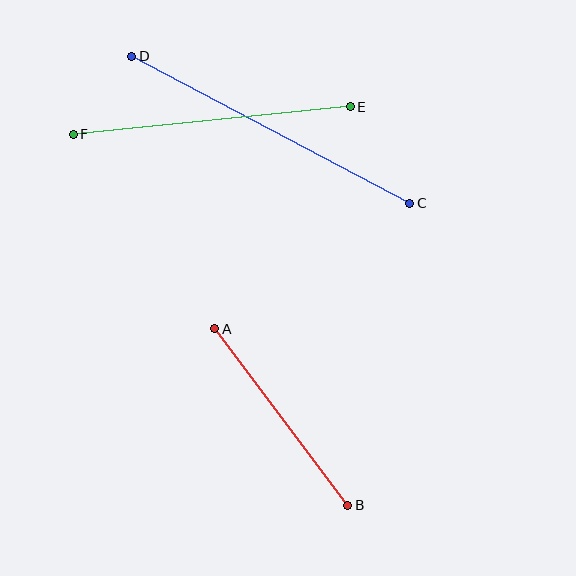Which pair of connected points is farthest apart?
Points C and D are farthest apart.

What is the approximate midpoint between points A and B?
The midpoint is at approximately (281, 417) pixels.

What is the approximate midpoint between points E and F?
The midpoint is at approximately (212, 120) pixels.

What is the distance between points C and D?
The distance is approximately 315 pixels.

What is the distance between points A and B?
The distance is approximately 221 pixels.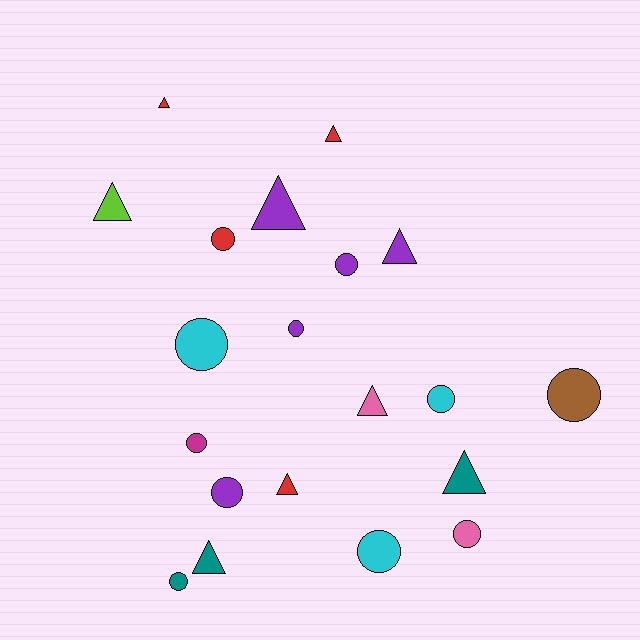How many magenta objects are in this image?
There is 1 magenta object.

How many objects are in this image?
There are 20 objects.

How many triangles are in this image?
There are 9 triangles.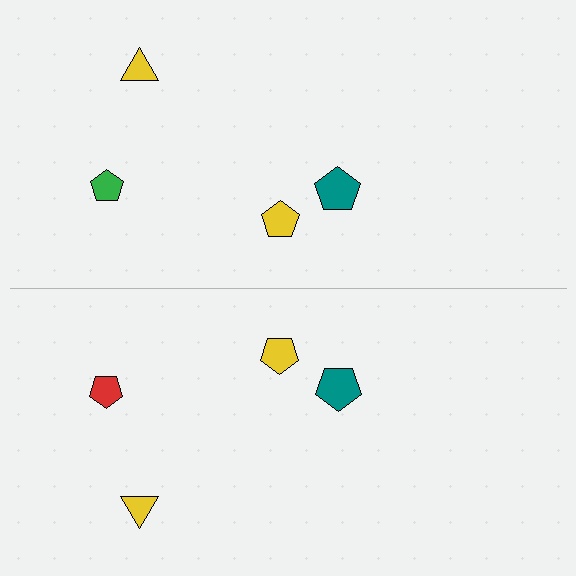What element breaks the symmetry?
The red pentagon on the bottom side breaks the symmetry — its mirror counterpart is green.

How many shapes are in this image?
There are 8 shapes in this image.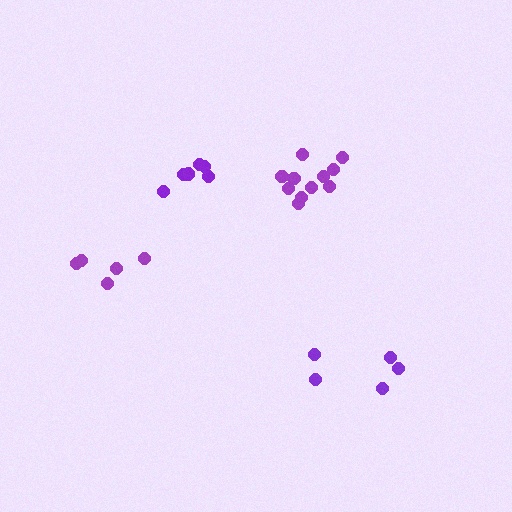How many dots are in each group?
Group 1: 11 dots, Group 2: 5 dots, Group 3: 6 dots, Group 4: 5 dots (27 total).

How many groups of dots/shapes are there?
There are 4 groups.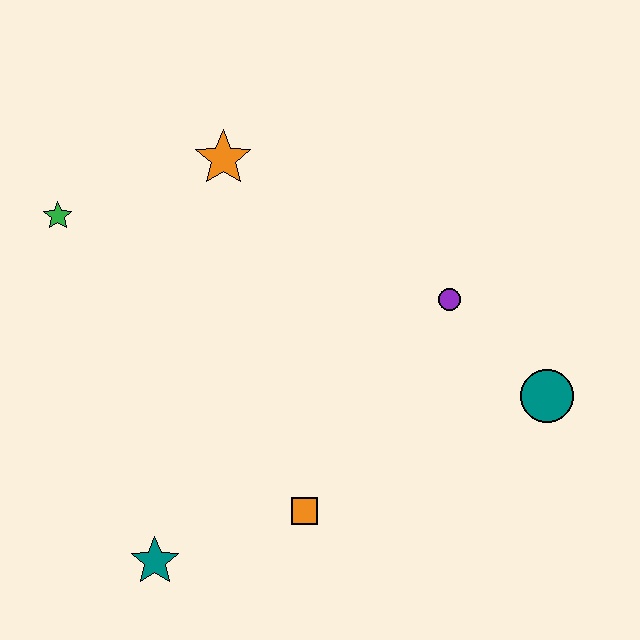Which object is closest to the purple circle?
The teal circle is closest to the purple circle.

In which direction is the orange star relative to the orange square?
The orange star is above the orange square.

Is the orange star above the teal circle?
Yes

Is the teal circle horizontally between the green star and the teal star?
No